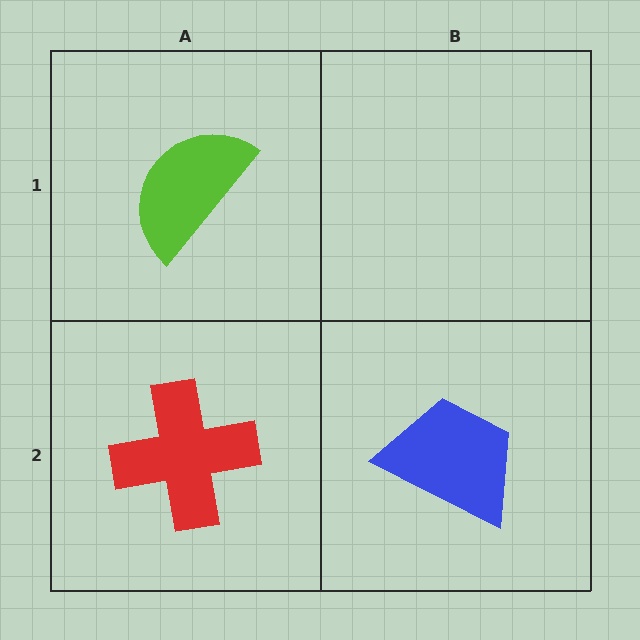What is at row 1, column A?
A lime semicircle.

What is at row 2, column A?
A red cross.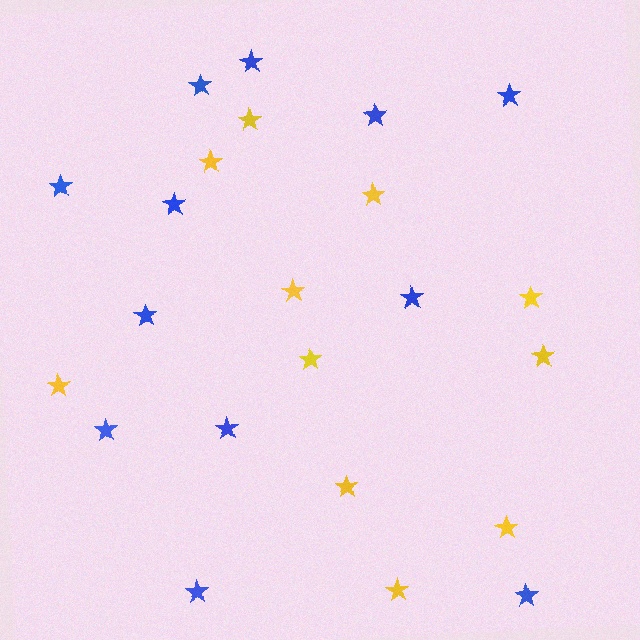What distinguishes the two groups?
There are 2 groups: one group of blue stars (12) and one group of yellow stars (11).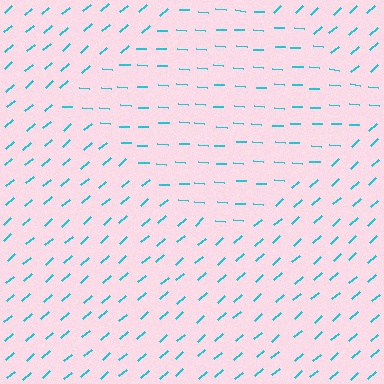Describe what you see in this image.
The image is filled with small cyan line segments. A diamond region in the image has lines oriented differently from the surrounding lines, creating a visible texture boundary.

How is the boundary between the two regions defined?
The boundary is defined purely by a change in line orientation (approximately 45 degrees difference). All lines are the same color and thickness.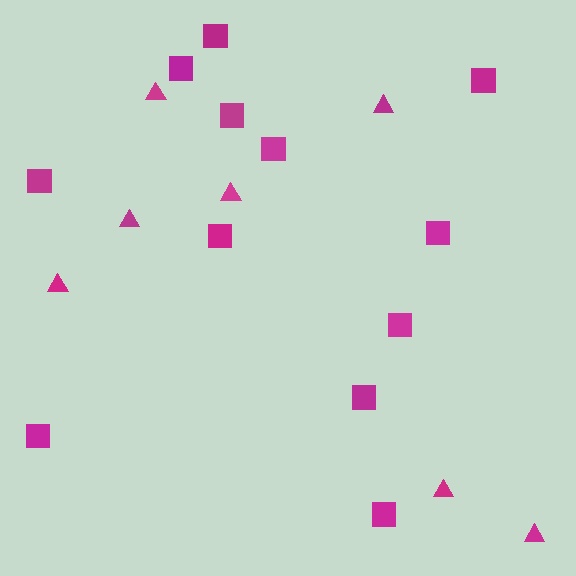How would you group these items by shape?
There are 2 groups: one group of squares (12) and one group of triangles (7).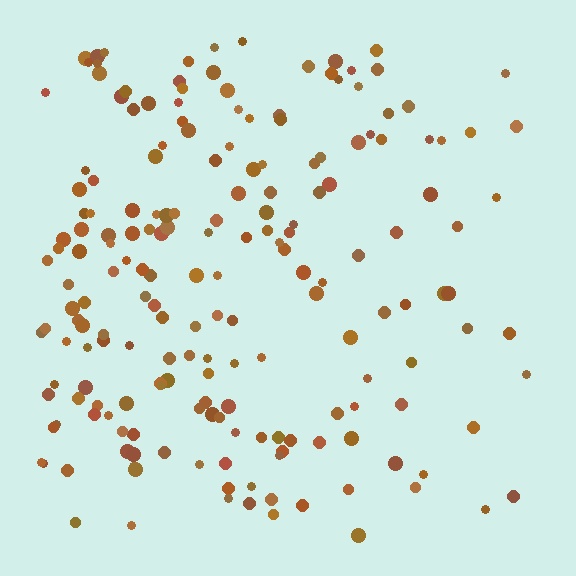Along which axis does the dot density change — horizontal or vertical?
Horizontal.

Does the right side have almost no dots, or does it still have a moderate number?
Still a moderate number, just noticeably fewer than the left.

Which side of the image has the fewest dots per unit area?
The right.